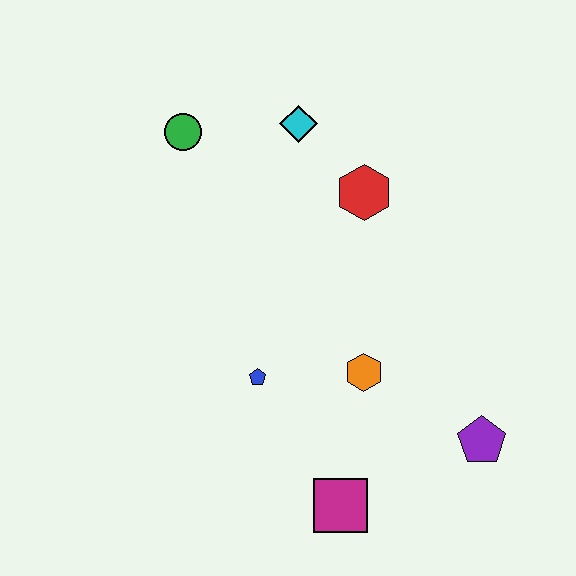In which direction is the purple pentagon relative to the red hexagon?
The purple pentagon is below the red hexagon.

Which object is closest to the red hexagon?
The cyan diamond is closest to the red hexagon.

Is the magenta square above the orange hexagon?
No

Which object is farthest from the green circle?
The purple pentagon is farthest from the green circle.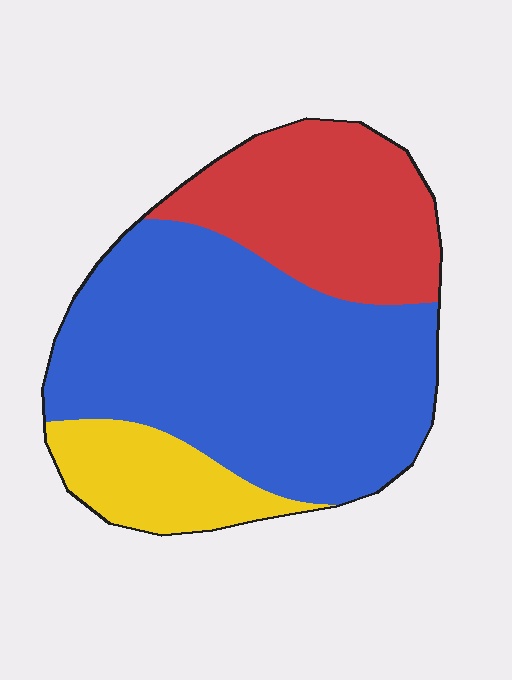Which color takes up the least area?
Yellow, at roughly 15%.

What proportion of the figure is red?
Red covers 27% of the figure.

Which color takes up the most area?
Blue, at roughly 60%.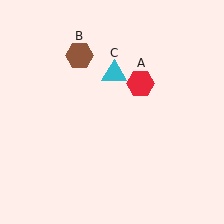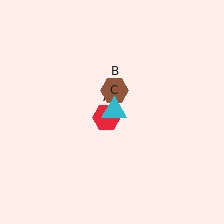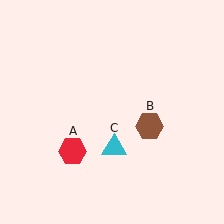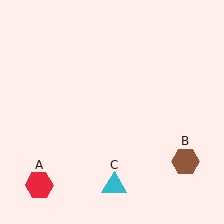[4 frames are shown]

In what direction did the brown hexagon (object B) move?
The brown hexagon (object B) moved down and to the right.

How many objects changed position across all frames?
3 objects changed position: red hexagon (object A), brown hexagon (object B), cyan triangle (object C).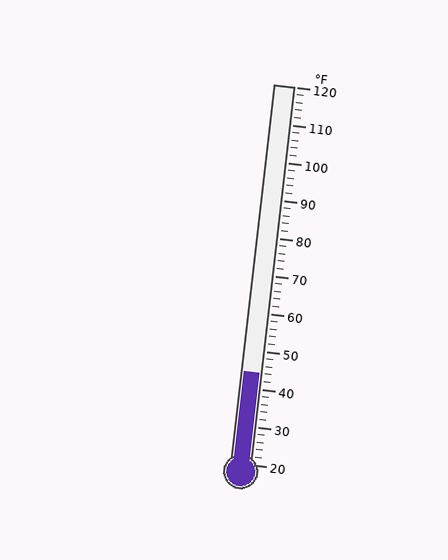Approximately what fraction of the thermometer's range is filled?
The thermometer is filled to approximately 25% of its range.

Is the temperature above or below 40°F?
The temperature is above 40°F.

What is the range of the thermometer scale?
The thermometer scale ranges from 20°F to 120°F.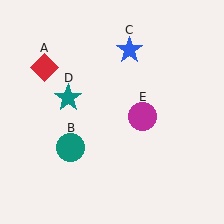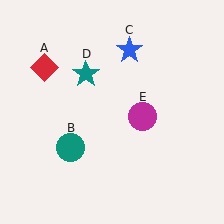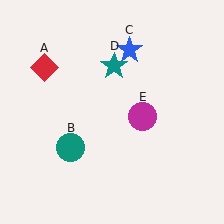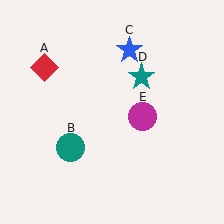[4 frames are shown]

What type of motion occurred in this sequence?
The teal star (object D) rotated clockwise around the center of the scene.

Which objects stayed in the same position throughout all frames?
Red diamond (object A) and teal circle (object B) and blue star (object C) and magenta circle (object E) remained stationary.